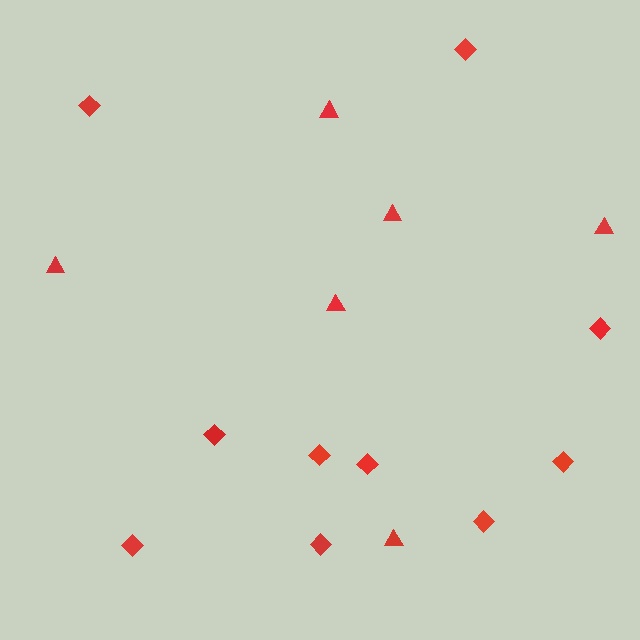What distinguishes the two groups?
There are 2 groups: one group of diamonds (10) and one group of triangles (6).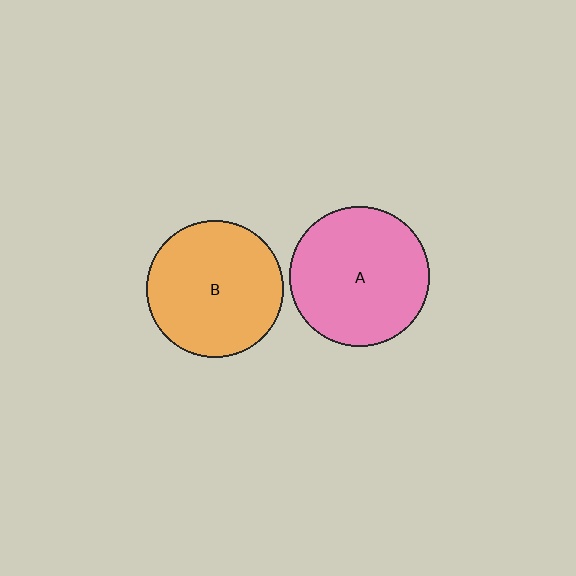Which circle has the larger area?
Circle A (pink).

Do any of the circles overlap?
No, none of the circles overlap.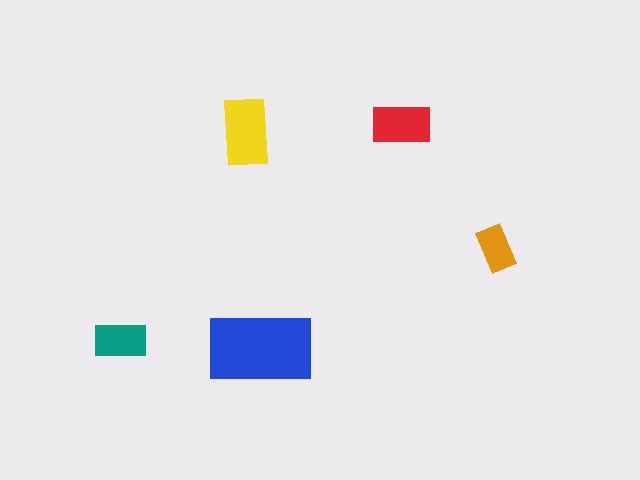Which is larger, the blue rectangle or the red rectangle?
The blue one.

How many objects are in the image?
There are 5 objects in the image.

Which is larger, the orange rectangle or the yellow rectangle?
The yellow one.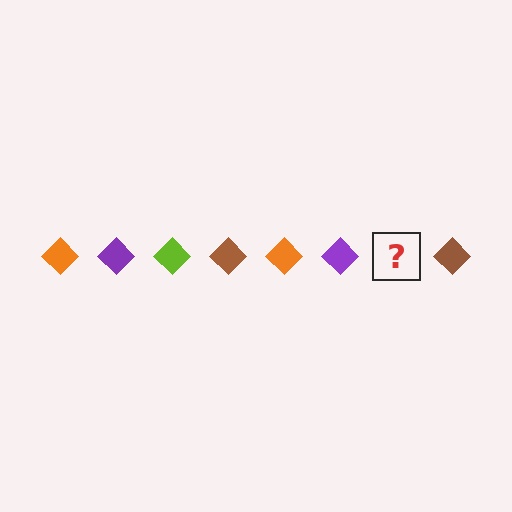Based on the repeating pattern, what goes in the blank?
The blank should be a lime diamond.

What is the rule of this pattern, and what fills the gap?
The rule is that the pattern cycles through orange, purple, lime, brown diamonds. The gap should be filled with a lime diamond.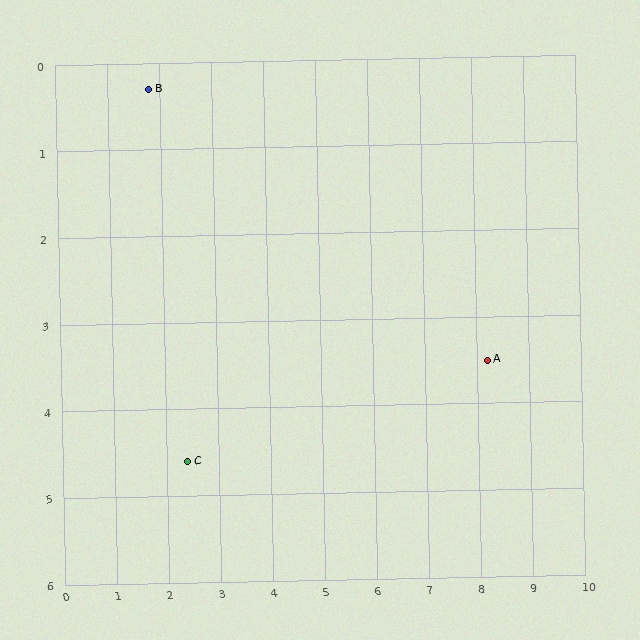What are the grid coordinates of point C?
Point C is at approximately (2.4, 4.6).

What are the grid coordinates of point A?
Point A is at approximately (8.2, 3.5).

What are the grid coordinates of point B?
Point B is at approximately (1.8, 0.3).